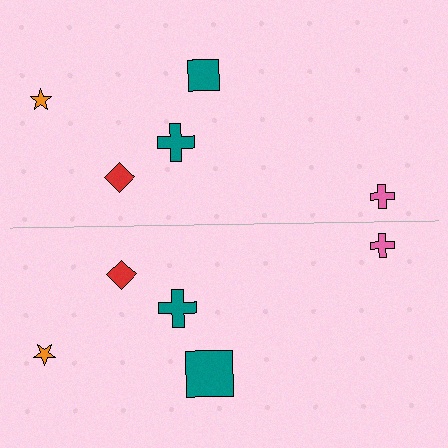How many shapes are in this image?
There are 10 shapes in this image.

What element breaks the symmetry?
The teal square on the bottom side has a different size than its mirror counterpart.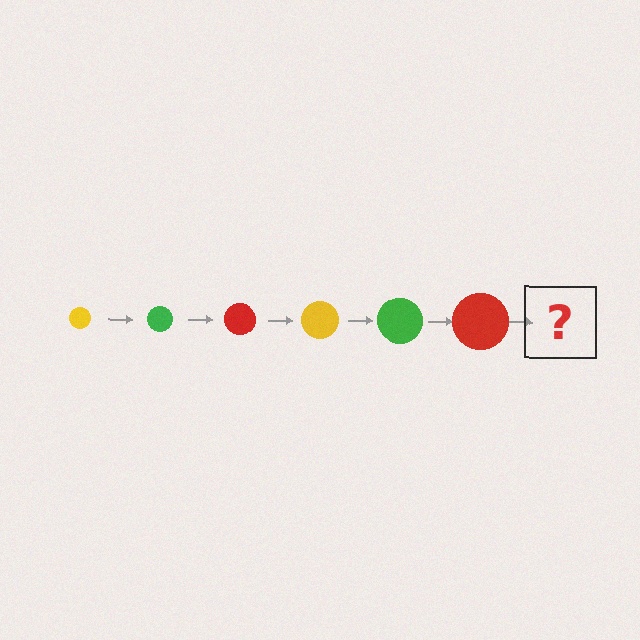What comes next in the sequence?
The next element should be a yellow circle, larger than the previous one.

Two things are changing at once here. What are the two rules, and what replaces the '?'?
The two rules are that the circle grows larger each step and the color cycles through yellow, green, and red. The '?' should be a yellow circle, larger than the previous one.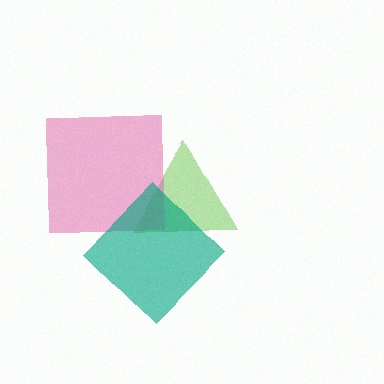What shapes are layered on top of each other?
The layered shapes are: a lime triangle, a pink square, a teal diamond.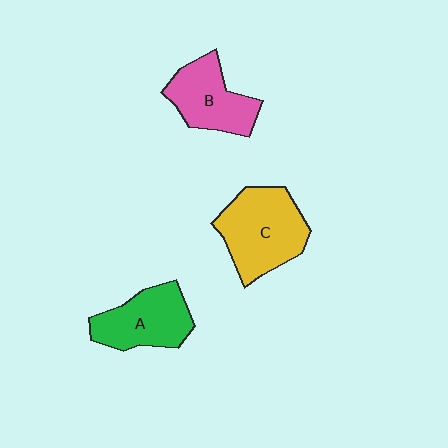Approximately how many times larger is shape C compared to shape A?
Approximately 1.3 times.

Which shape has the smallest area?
Shape B (pink).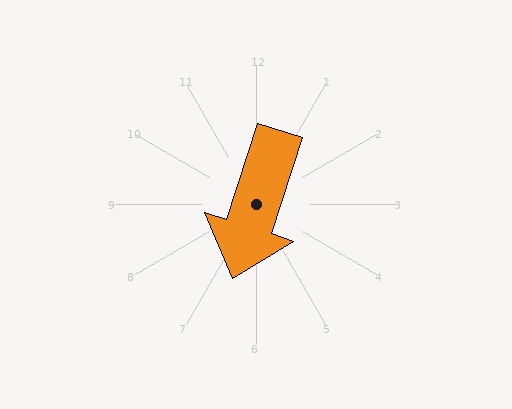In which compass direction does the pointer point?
South.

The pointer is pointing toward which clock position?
Roughly 7 o'clock.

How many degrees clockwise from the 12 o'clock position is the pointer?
Approximately 198 degrees.